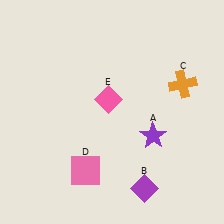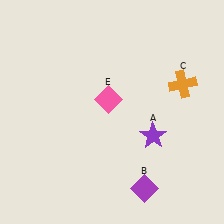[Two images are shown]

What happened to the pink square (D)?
The pink square (D) was removed in Image 2. It was in the bottom-left area of Image 1.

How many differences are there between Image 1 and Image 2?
There is 1 difference between the two images.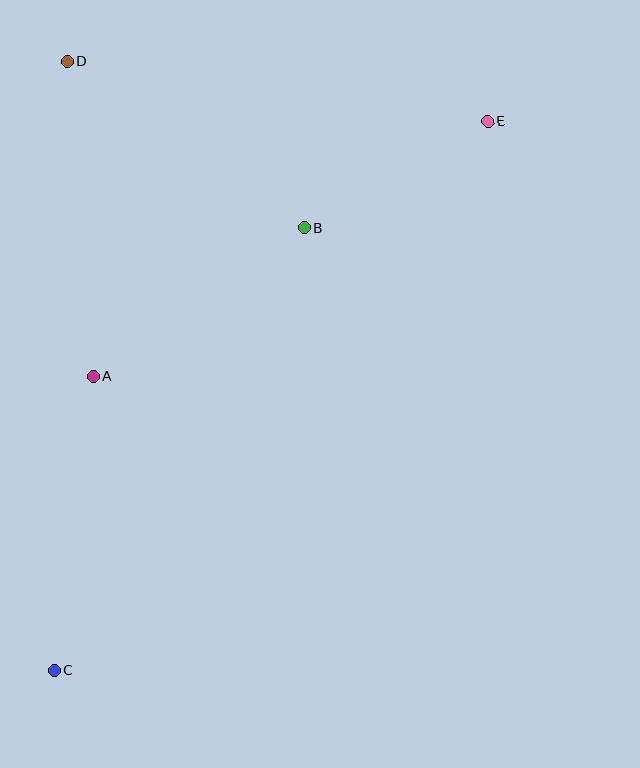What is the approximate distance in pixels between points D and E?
The distance between D and E is approximately 425 pixels.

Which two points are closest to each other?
Points B and E are closest to each other.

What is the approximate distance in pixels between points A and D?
The distance between A and D is approximately 316 pixels.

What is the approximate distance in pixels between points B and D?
The distance between B and D is approximately 290 pixels.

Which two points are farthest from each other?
Points C and E are farthest from each other.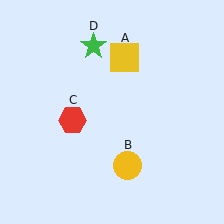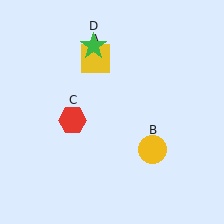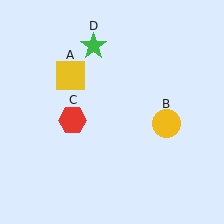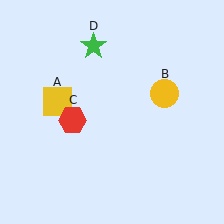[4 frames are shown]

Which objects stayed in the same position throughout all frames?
Red hexagon (object C) and green star (object D) remained stationary.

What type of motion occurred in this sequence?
The yellow square (object A), yellow circle (object B) rotated counterclockwise around the center of the scene.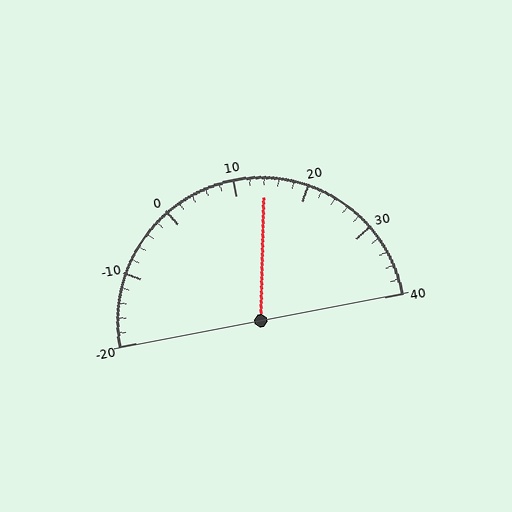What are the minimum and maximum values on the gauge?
The gauge ranges from -20 to 40.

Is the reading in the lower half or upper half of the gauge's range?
The reading is in the upper half of the range (-20 to 40).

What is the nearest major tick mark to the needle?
The nearest major tick mark is 10.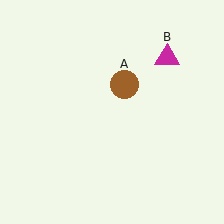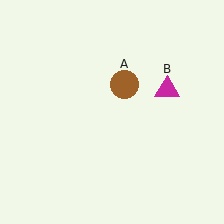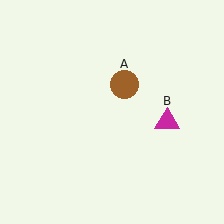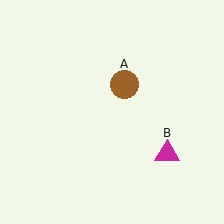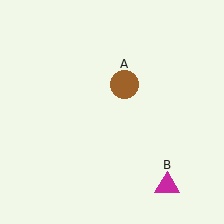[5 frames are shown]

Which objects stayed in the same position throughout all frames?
Brown circle (object A) remained stationary.